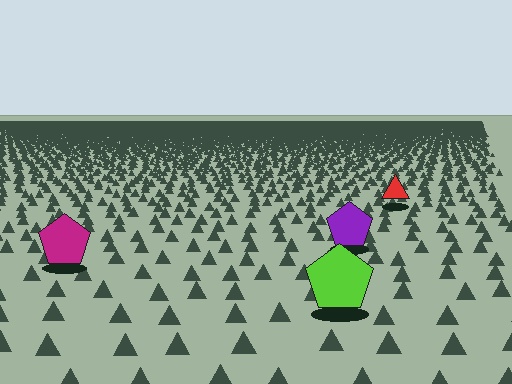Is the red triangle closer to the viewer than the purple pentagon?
No. The purple pentagon is closer — you can tell from the texture gradient: the ground texture is coarser near it.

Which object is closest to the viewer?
The lime pentagon is closest. The texture marks near it are larger and more spread out.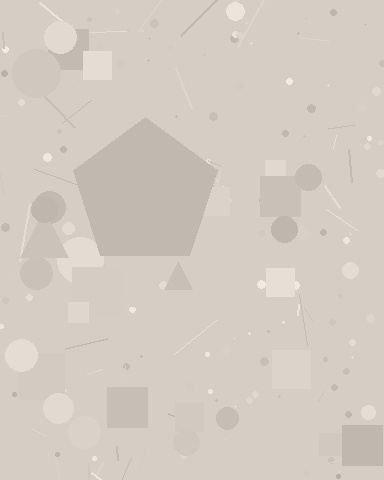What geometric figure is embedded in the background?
A pentagon is embedded in the background.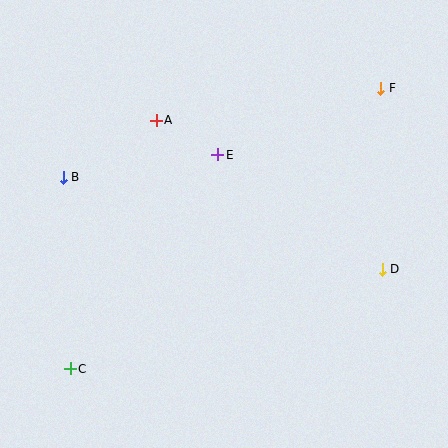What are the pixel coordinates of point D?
Point D is at (382, 269).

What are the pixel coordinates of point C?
Point C is at (70, 369).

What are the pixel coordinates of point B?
Point B is at (63, 177).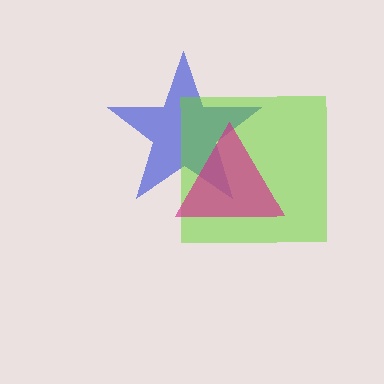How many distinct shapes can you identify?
There are 3 distinct shapes: a blue star, a lime square, a magenta triangle.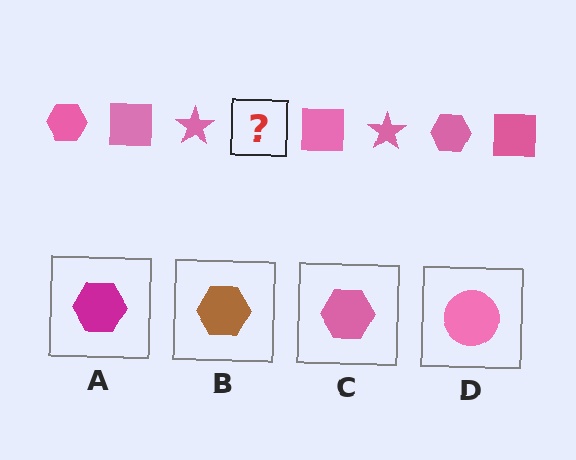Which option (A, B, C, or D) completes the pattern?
C.